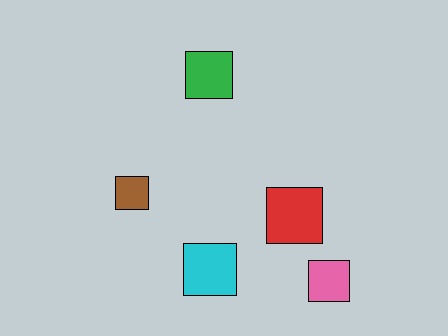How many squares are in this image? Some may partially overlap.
There are 5 squares.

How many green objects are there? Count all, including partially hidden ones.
There is 1 green object.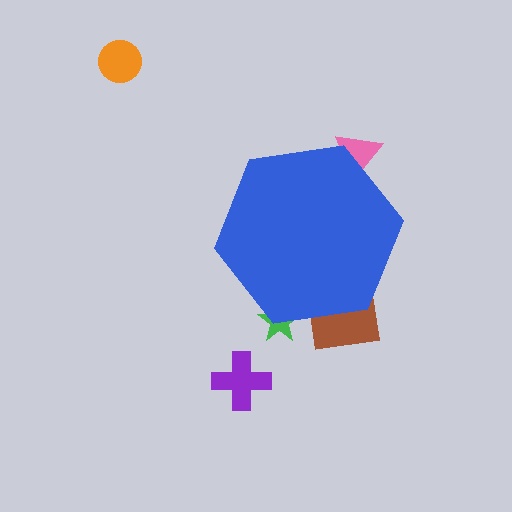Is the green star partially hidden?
Yes, the green star is partially hidden behind the blue hexagon.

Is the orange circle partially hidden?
No, the orange circle is fully visible.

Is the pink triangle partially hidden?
Yes, the pink triangle is partially hidden behind the blue hexagon.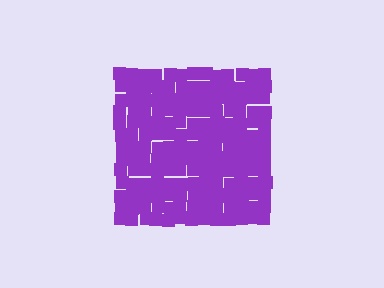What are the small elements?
The small elements are squares.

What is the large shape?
The large shape is a square.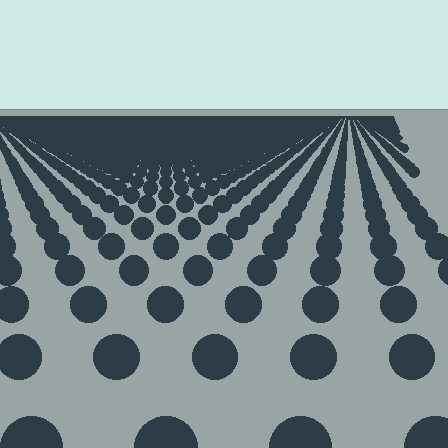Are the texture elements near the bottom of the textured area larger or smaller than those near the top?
Larger. Near the bottom, elements are closer to the viewer and appear at a bigger on-screen size.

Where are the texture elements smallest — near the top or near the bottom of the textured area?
Near the top.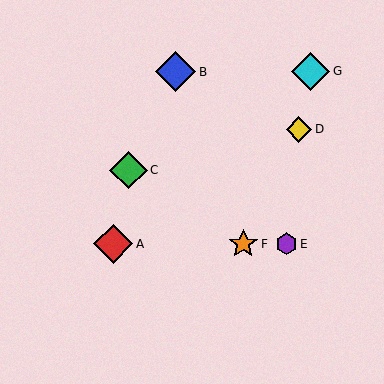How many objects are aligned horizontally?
3 objects (A, E, F) are aligned horizontally.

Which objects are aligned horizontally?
Objects A, E, F are aligned horizontally.